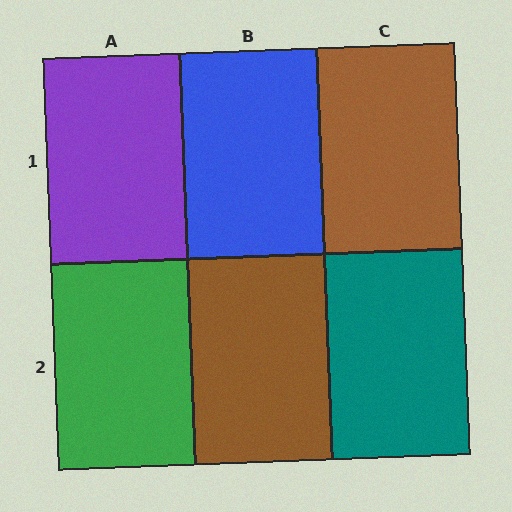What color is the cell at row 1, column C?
Brown.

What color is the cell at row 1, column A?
Purple.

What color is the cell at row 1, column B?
Blue.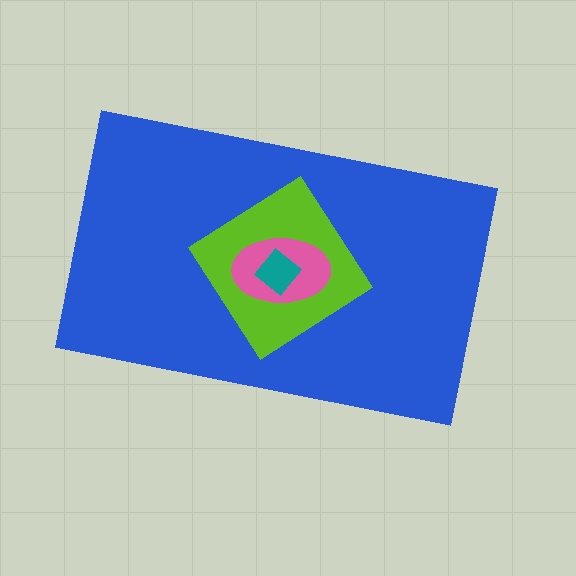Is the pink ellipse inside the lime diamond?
Yes.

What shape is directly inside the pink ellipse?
The teal diamond.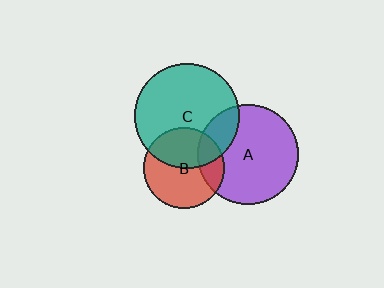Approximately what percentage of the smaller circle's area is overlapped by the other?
Approximately 20%.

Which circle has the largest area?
Circle C (teal).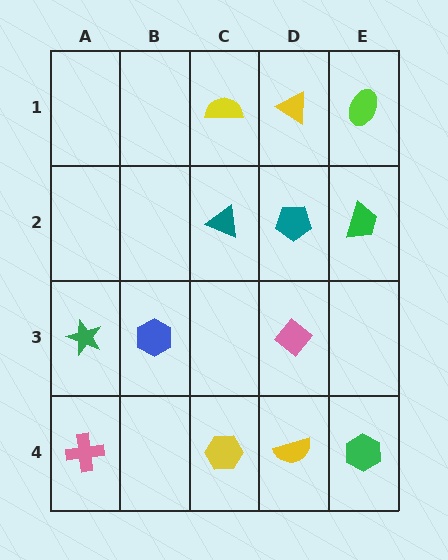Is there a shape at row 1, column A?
No, that cell is empty.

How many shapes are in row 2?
3 shapes.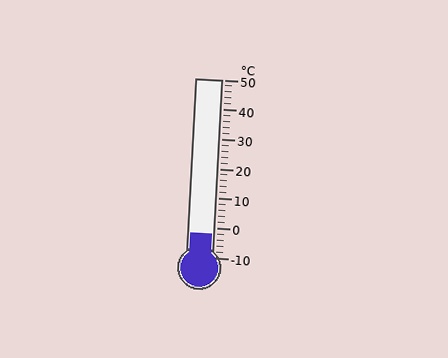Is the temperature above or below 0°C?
The temperature is below 0°C.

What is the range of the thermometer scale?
The thermometer scale ranges from -10°C to 50°C.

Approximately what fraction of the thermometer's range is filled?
The thermometer is filled to approximately 15% of its range.